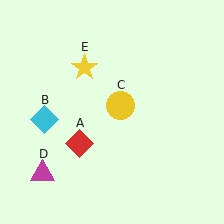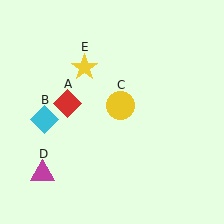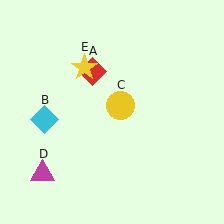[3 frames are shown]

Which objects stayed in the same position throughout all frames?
Cyan diamond (object B) and yellow circle (object C) and magenta triangle (object D) and yellow star (object E) remained stationary.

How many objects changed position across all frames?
1 object changed position: red diamond (object A).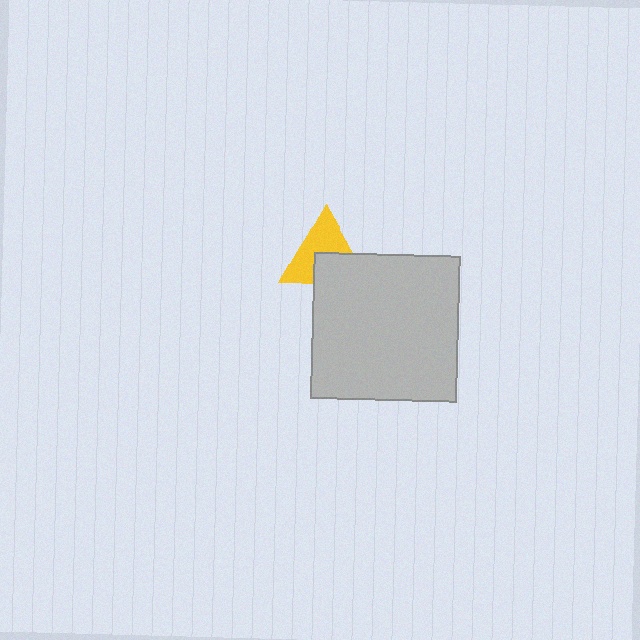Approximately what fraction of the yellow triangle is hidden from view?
Roughly 42% of the yellow triangle is hidden behind the light gray square.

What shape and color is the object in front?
The object in front is a light gray square.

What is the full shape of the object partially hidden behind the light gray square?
The partially hidden object is a yellow triangle.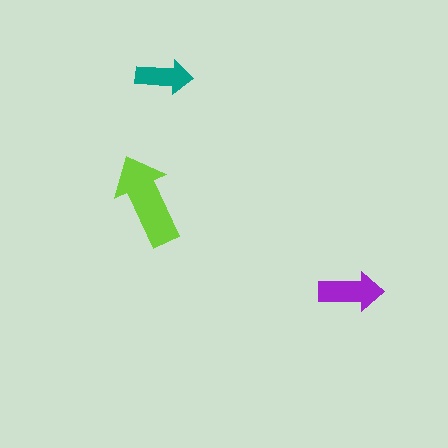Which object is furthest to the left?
The lime arrow is leftmost.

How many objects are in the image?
There are 3 objects in the image.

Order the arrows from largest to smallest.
the lime one, the purple one, the teal one.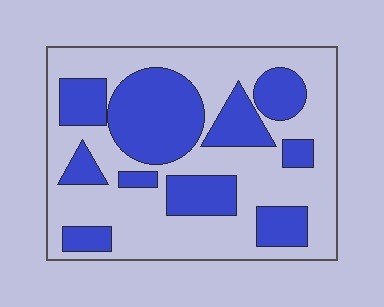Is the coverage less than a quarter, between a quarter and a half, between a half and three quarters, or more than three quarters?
Between a quarter and a half.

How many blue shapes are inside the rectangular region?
10.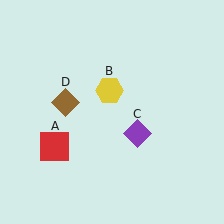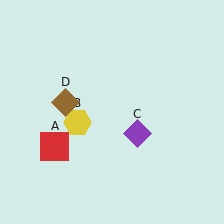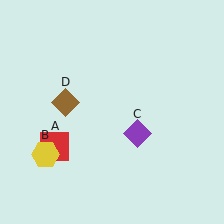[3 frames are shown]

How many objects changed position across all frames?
1 object changed position: yellow hexagon (object B).